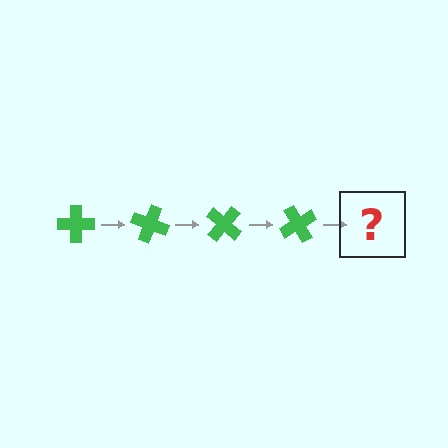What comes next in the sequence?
The next element should be a green cross rotated 80 degrees.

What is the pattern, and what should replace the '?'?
The pattern is that the cross rotates 20 degrees each step. The '?' should be a green cross rotated 80 degrees.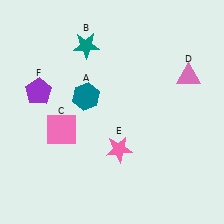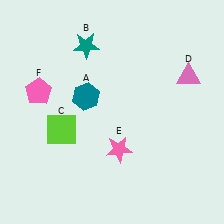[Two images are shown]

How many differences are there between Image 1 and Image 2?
There are 2 differences between the two images.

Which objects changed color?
C changed from pink to lime. F changed from purple to pink.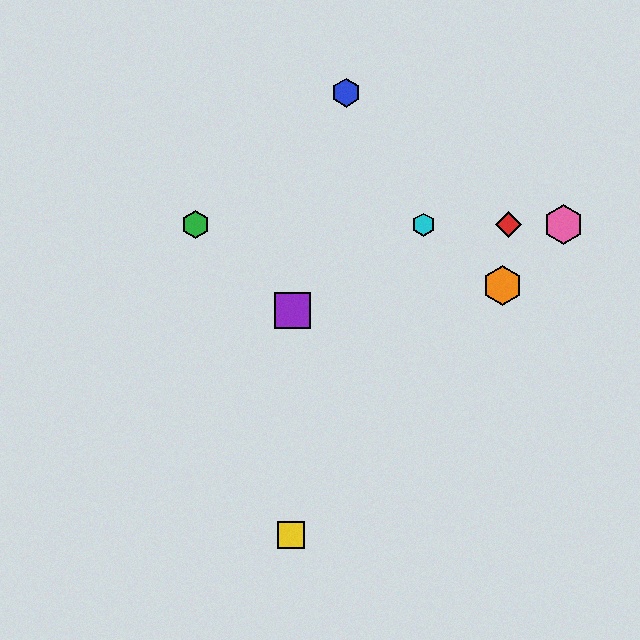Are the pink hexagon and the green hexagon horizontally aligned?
Yes, both are at y≈225.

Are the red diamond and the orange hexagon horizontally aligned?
No, the red diamond is at y≈225 and the orange hexagon is at y≈286.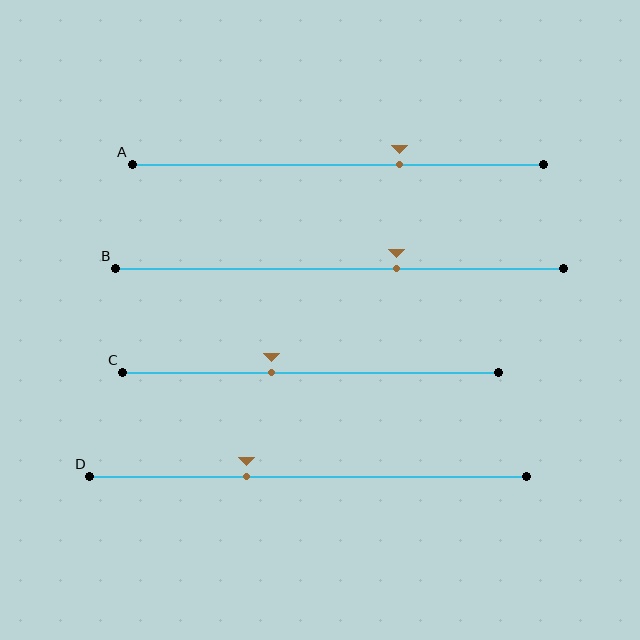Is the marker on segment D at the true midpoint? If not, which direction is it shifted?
No, the marker on segment D is shifted to the left by about 14% of the segment length.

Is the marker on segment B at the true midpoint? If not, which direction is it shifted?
No, the marker on segment B is shifted to the right by about 13% of the segment length.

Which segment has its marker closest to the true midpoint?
Segment C has its marker closest to the true midpoint.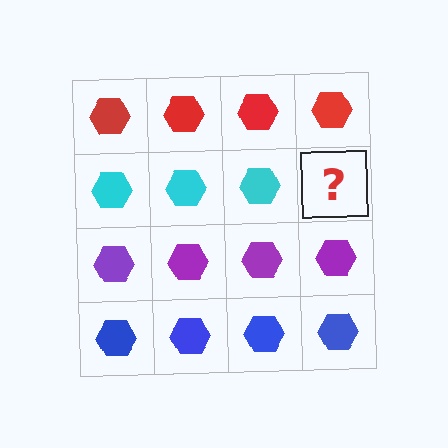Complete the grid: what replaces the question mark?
The question mark should be replaced with a cyan hexagon.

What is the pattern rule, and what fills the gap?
The rule is that each row has a consistent color. The gap should be filled with a cyan hexagon.